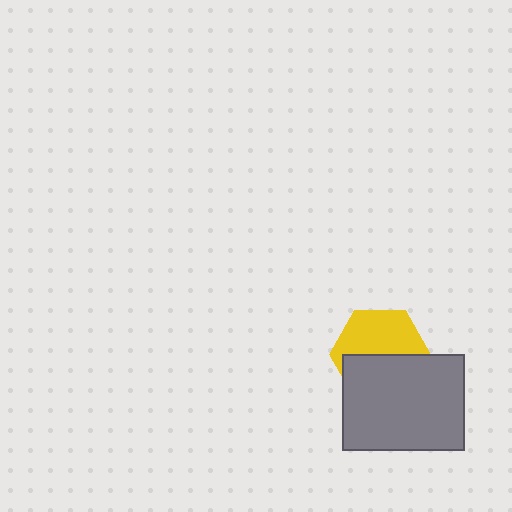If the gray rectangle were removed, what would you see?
You would see the complete yellow hexagon.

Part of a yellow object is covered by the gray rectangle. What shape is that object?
It is a hexagon.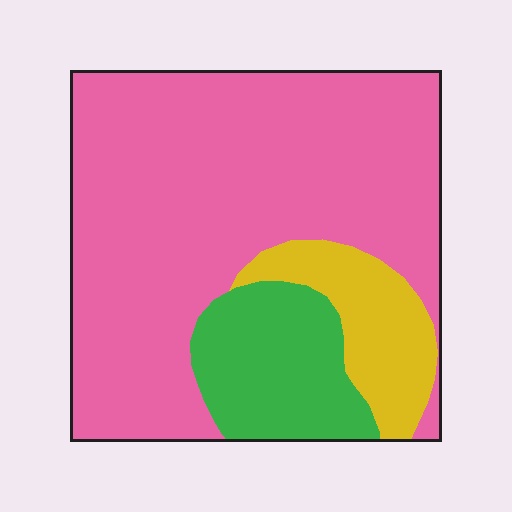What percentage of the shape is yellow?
Yellow takes up less than a sixth of the shape.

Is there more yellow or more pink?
Pink.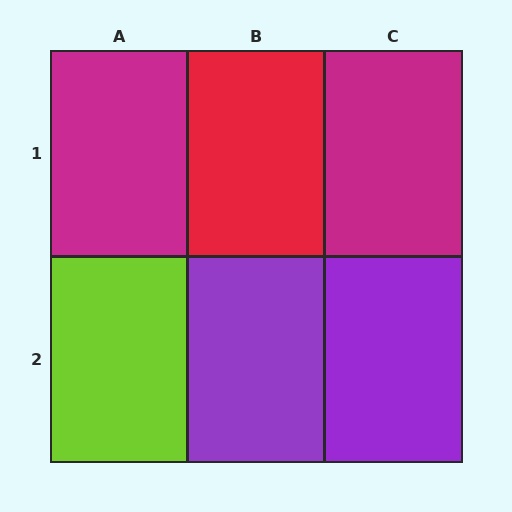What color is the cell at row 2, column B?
Purple.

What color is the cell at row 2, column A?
Lime.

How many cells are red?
1 cell is red.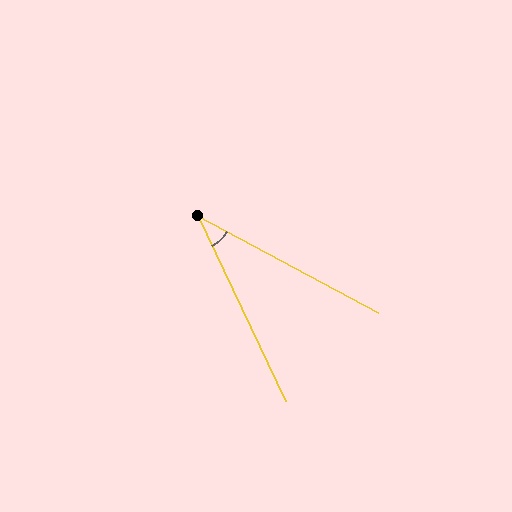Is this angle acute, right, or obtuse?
It is acute.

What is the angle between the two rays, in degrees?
Approximately 37 degrees.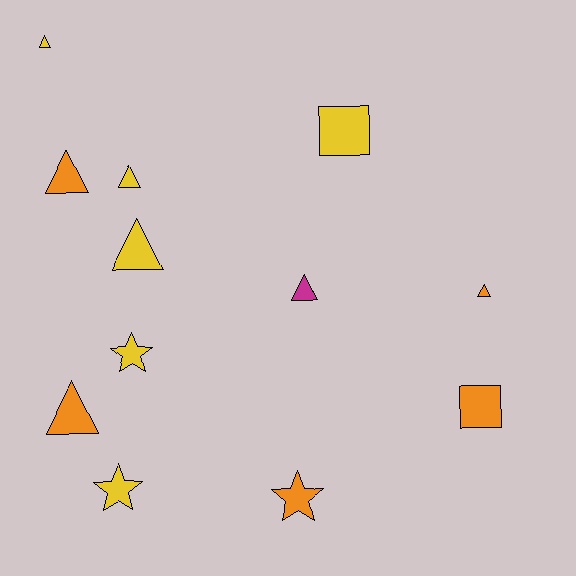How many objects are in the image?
There are 12 objects.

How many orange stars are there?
There is 1 orange star.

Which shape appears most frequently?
Triangle, with 7 objects.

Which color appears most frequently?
Yellow, with 6 objects.